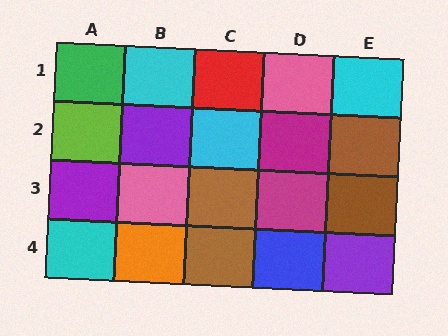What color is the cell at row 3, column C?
Brown.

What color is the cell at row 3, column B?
Pink.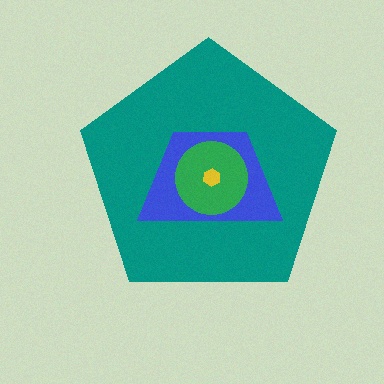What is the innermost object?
The yellow hexagon.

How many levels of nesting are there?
4.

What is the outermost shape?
The teal pentagon.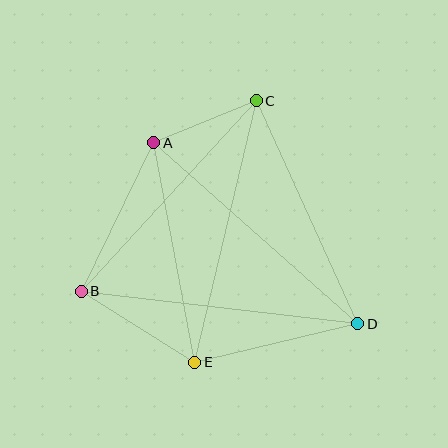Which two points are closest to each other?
Points A and C are closest to each other.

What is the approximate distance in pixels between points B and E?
The distance between B and E is approximately 133 pixels.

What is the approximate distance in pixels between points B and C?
The distance between B and C is approximately 258 pixels.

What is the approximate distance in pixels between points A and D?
The distance between A and D is approximately 273 pixels.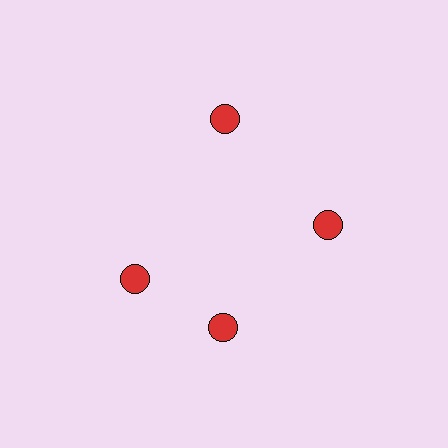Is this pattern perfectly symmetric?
No. The 4 red circles are arranged in a ring, but one element near the 9 o'clock position is rotated out of alignment along the ring, breaking the 4-fold rotational symmetry.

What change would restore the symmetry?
The symmetry would be restored by rotating it back into even spacing with its neighbors so that all 4 circles sit at equal angles and equal distance from the center.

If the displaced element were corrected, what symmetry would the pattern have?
It would have 4-fold rotational symmetry — the pattern would map onto itself every 90 degrees.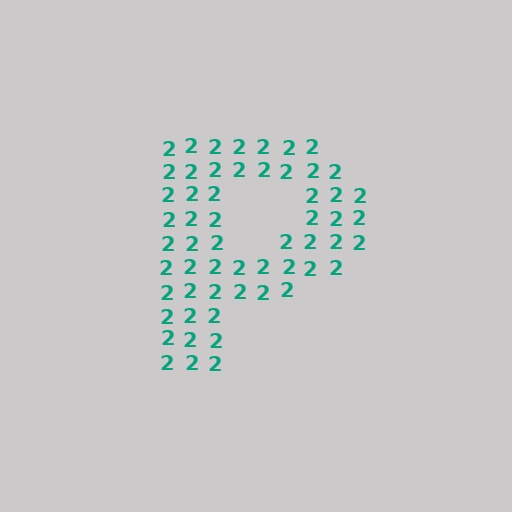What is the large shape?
The large shape is the letter P.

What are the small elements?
The small elements are digit 2's.